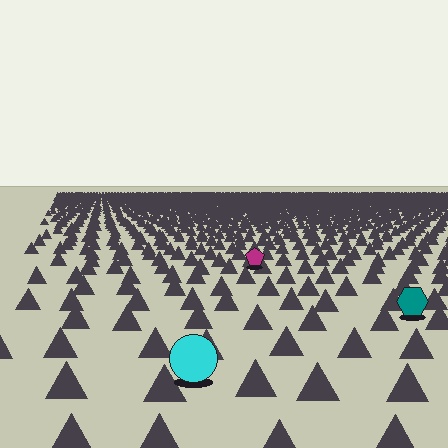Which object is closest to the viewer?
The cyan circle is closest. The texture marks near it are larger and more spread out.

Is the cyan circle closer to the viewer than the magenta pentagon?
Yes. The cyan circle is closer — you can tell from the texture gradient: the ground texture is coarser near it.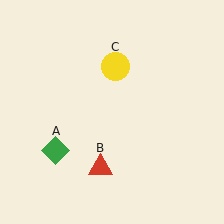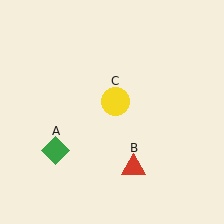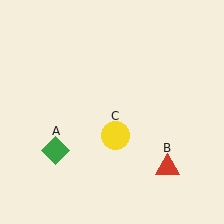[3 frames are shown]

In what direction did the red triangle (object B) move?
The red triangle (object B) moved right.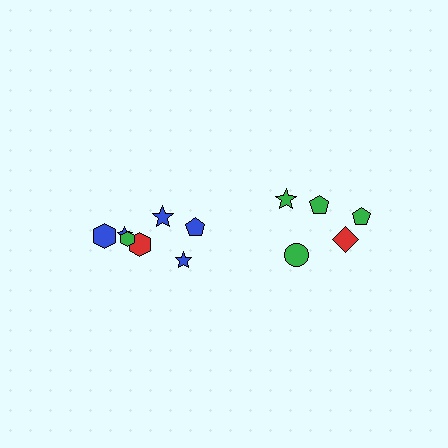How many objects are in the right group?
There are 5 objects.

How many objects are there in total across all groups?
There are 12 objects.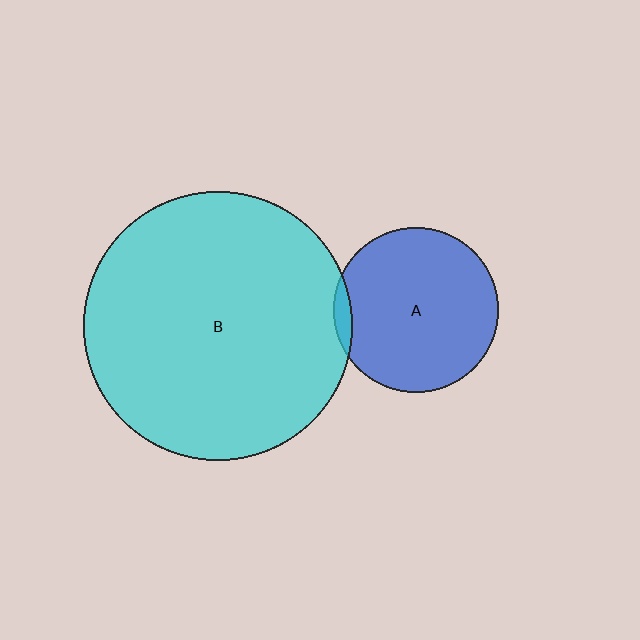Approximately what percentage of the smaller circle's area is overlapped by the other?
Approximately 5%.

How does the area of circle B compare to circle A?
Approximately 2.7 times.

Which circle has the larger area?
Circle B (cyan).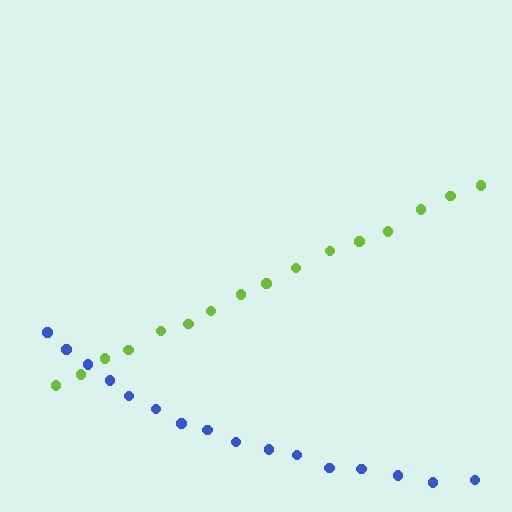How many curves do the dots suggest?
There are 2 distinct paths.